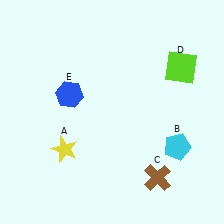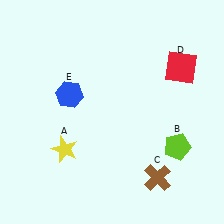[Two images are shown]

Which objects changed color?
B changed from cyan to lime. D changed from lime to red.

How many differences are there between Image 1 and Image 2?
There are 2 differences between the two images.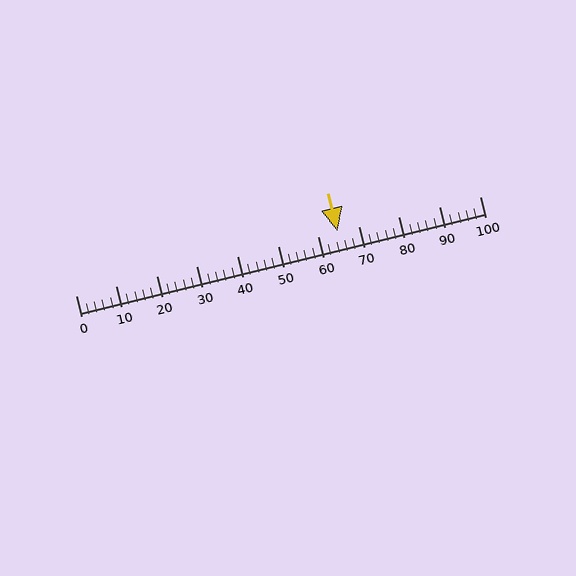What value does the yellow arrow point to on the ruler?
The yellow arrow points to approximately 65.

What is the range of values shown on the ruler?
The ruler shows values from 0 to 100.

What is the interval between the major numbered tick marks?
The major tick marks are spaced 10 units apart.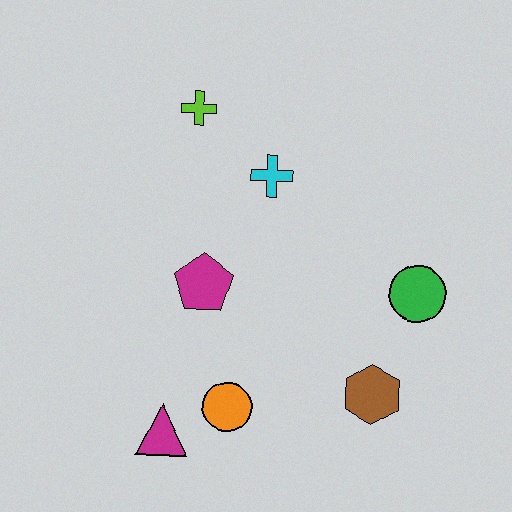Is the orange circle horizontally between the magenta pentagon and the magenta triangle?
No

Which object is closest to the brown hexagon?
The green circle is closest to the brown hexagon.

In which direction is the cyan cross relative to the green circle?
The cyan cross is to the left of the green circle.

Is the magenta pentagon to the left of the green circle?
Yes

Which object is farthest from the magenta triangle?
The lime cross is farthest from the magenta triangle.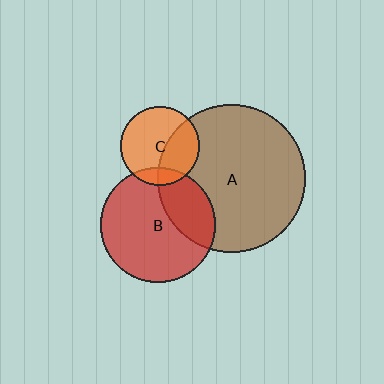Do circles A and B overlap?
Yes.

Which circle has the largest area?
Circle A (brown).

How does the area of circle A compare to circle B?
Approximately 1.6 times.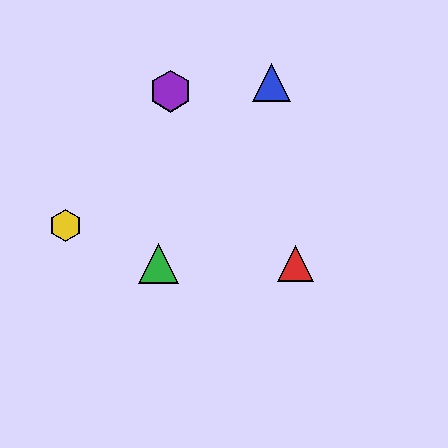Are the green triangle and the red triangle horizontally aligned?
Yes, both are at y≈263.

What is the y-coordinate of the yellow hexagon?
The yellow hexagon is at y≈225.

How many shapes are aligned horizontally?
2 shapes (the red triangle, the green triangle) are aligned horizontally.